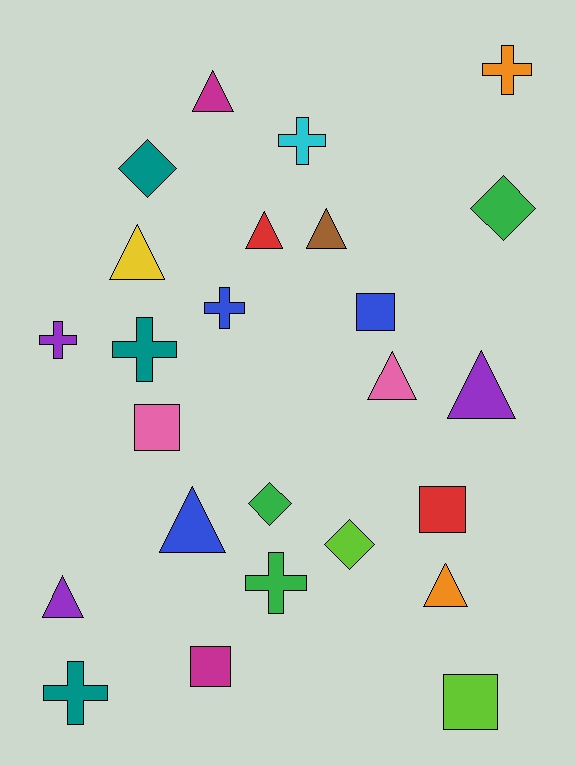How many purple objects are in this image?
There are 3 purple objects.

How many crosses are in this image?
There are 7 crosses.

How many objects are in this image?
There are 25 objects.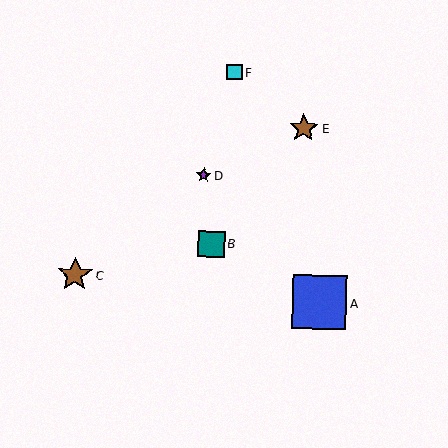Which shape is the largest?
The blue square (labeled A) is the largest.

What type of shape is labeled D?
Shape D is a purple star.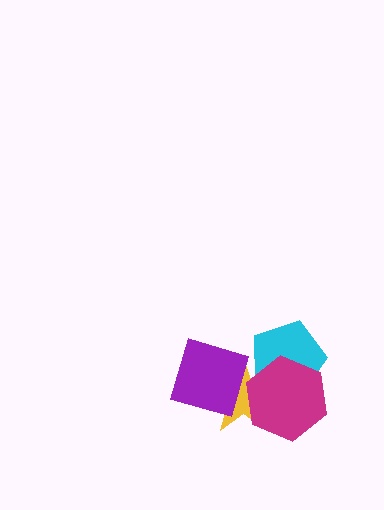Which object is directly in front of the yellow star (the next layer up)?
The purple diamond is directly in front of the yellow star.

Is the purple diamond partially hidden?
No, no other shape covers it.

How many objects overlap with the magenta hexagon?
2 objects overlap with the magenta hexagon.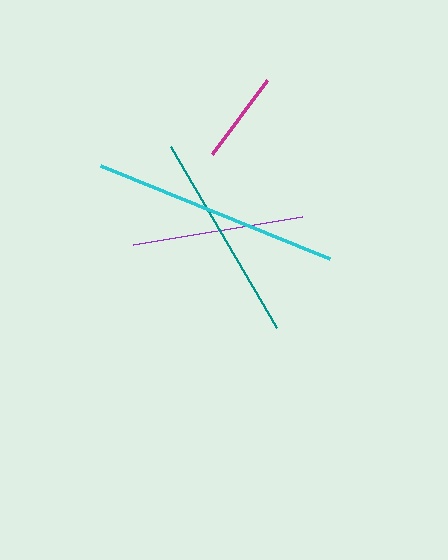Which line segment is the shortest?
The magenta line is the shortest at approximately 93 pixels.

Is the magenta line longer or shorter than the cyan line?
The cyan line is longer than the magenta line.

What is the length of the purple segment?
The purple segment is approximately 171 pixels long.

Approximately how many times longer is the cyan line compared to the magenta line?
The cyan line is approximately 2.7 times the length of the magenta line.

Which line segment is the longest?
The cyan line is the longest at approximately 247 pixels.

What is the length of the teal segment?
The teal segment is approximately 210 pixels long.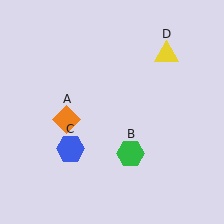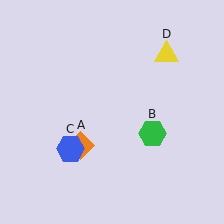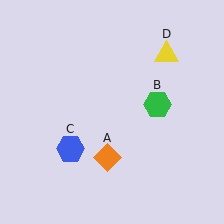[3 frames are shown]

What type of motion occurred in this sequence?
The orange diamond (object A), green hexagon (object B) rotated counterclockwise around the center of the scene.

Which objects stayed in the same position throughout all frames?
Blue hexagon (object C) and yellow triangle (object D) remained stationary.